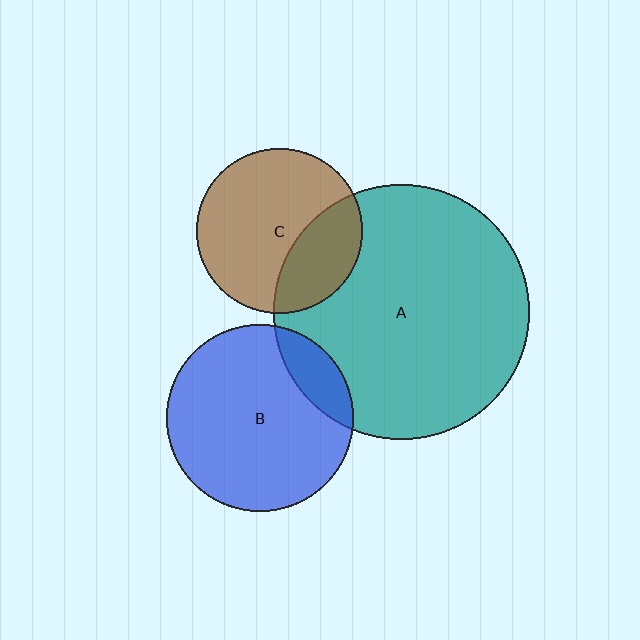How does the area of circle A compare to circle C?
Approximately 2.4 times.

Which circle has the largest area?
Circle A (teal).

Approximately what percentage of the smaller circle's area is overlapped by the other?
Approximately 15%.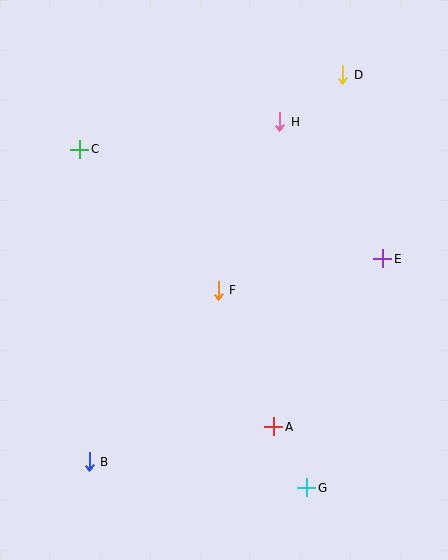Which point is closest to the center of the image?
Point F at (218, 290) is closest to the center.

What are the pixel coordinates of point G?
Point G is at (307, 488).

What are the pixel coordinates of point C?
Point C is at (80, 149).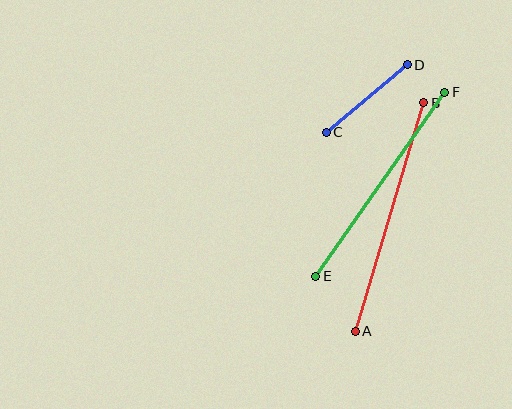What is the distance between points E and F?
The distance is approximately 225 pixels.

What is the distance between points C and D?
The distance is approximately 105 pixels.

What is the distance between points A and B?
The distance is approximately 239 pixels.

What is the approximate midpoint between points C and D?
The midpoint is at approximately (367, 99) pixels.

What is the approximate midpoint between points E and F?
The midpoint is at approximately (380, 185) pixels.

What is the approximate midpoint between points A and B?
The midpoint is at approximately (390, 217) pixels.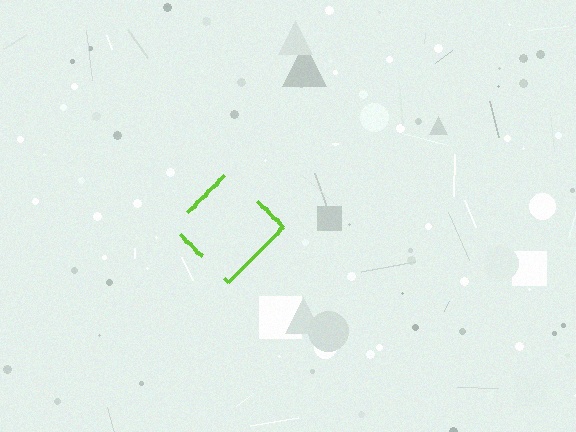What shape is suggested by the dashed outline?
The dashed outline suggests a diamond.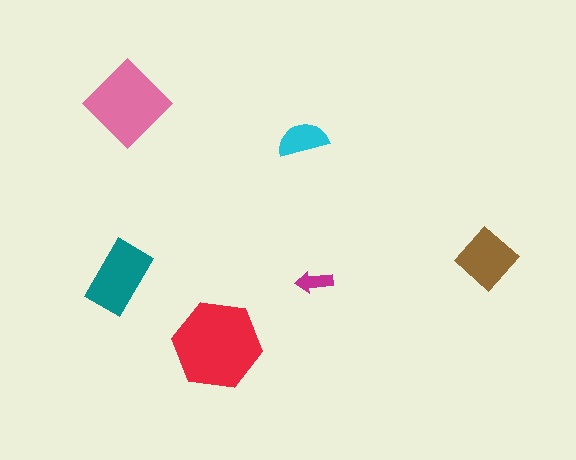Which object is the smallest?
The magenta arrow.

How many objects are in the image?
There are 6 objects in the image.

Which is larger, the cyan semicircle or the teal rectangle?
The teal rectangle.